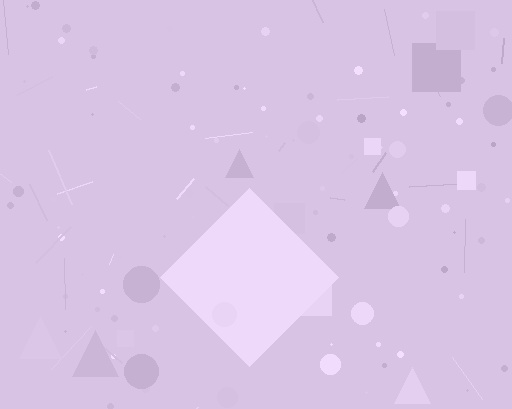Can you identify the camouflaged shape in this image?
The camouflaged shape is a diamond.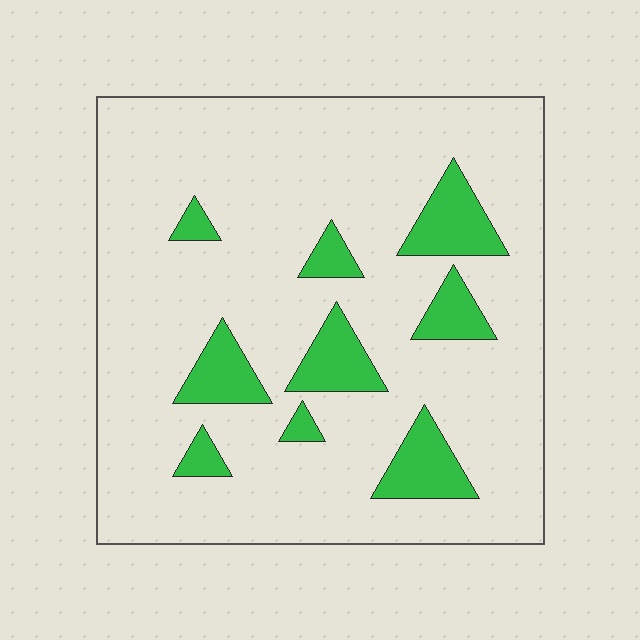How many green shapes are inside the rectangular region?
9.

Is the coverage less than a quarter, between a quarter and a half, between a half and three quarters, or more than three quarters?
Less than a quarter.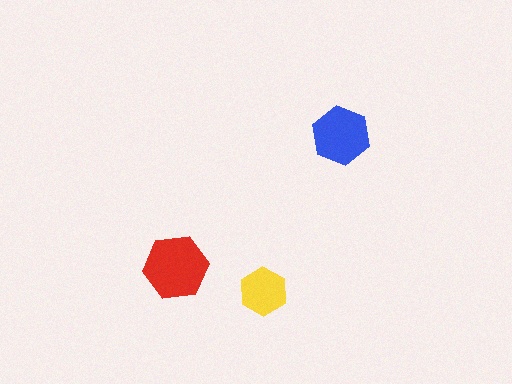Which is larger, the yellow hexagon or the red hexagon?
The red one.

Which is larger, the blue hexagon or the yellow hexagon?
The blue one.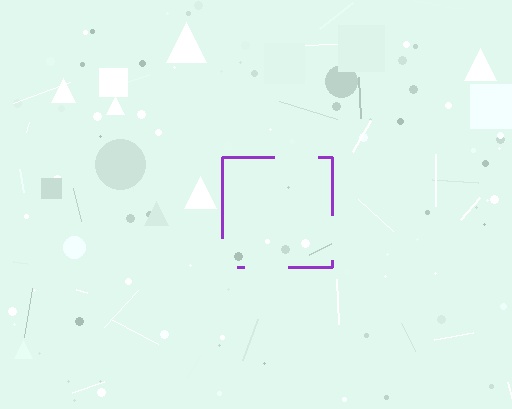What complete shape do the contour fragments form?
The contour fragments form a square.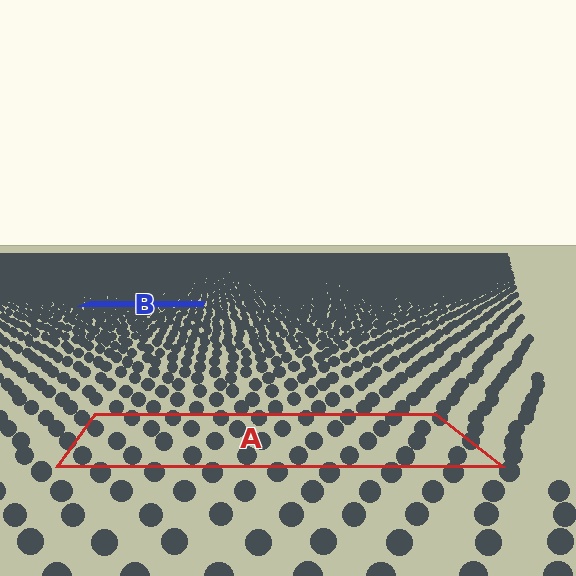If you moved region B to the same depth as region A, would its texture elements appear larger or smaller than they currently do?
They would appear larger. At a closer depth, the same texture elements are projected at a bigger on-screen size.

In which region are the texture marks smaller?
The texture marks are smaller in region B, because it is farther away.